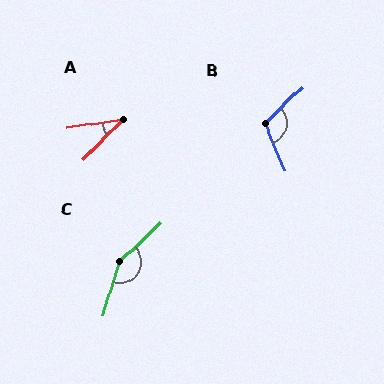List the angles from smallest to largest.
A (37°), B (112°), C (151°).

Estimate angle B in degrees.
Approximately 112 degrees.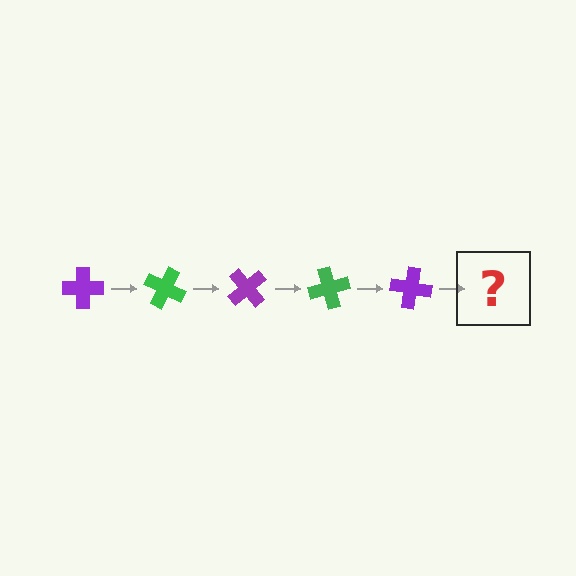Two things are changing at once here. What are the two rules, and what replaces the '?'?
The two rules are that it rotates 25 degrees each step and the color cycles through purple and green. The '?' should be a green cross, rotated 125 degrees from the start.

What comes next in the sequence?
The next element should be a green cross, rotated 125 degrees from the start.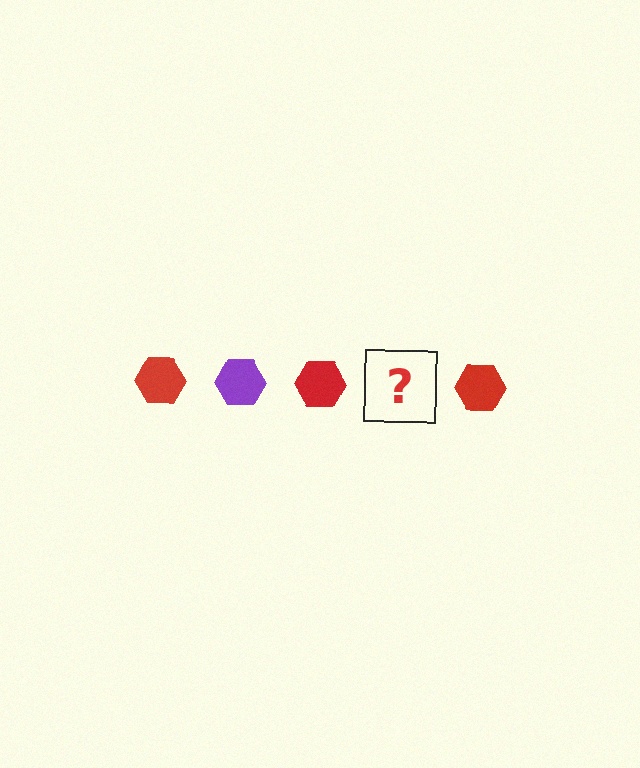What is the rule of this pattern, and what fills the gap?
The rule is that the pattern cycles through red, purple hexagons. The gap should be filled with a purple hexagon.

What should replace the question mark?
The question mark should be replaced with a purple hexagon.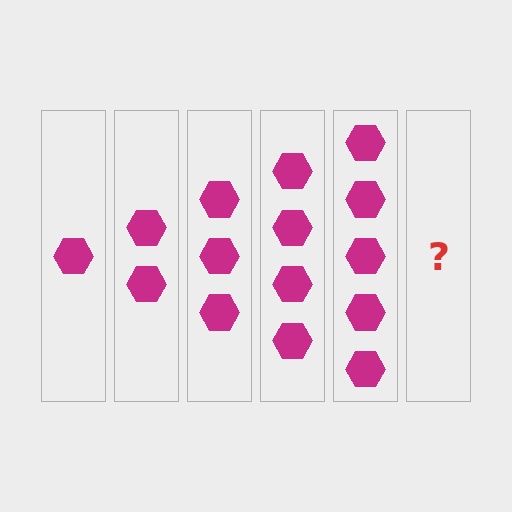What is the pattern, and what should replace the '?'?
The pattern is that each step adds one more hexagon. The '?' should be 6 hexagons.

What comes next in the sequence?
The next element should be 6 hexagons.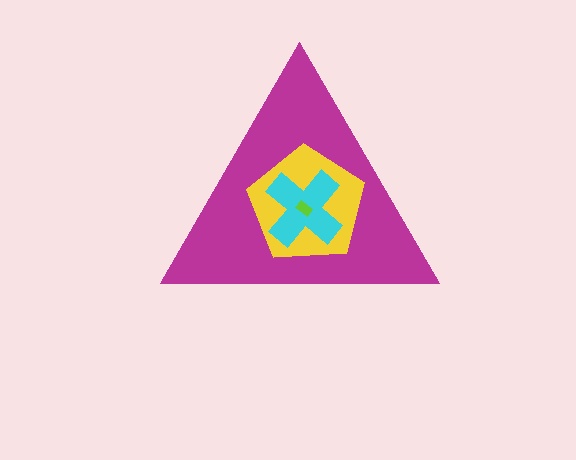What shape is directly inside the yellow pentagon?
The cyan cross.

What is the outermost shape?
The magenta triangle.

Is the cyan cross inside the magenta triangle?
Yes.